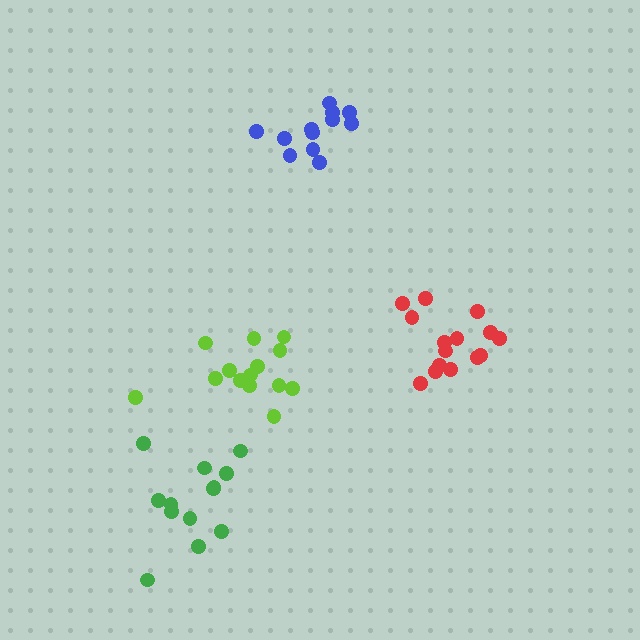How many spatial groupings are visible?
There are 4 spatial groupings.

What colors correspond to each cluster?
The clusters are colored: blue, lime, green, red.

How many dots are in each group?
Group 1: 12 dots, Group 2: 14 dots, Group 3: 13 dots, Group 4: 15 dots (54 total).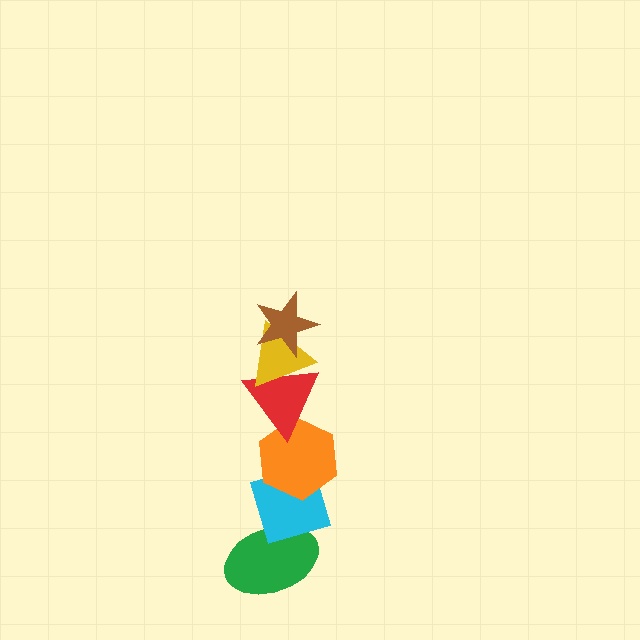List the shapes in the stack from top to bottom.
From top to bottom: the brown star, the yellow triangle, the red triangle, the orange hexagon, the cyan diamond, the green ellipse.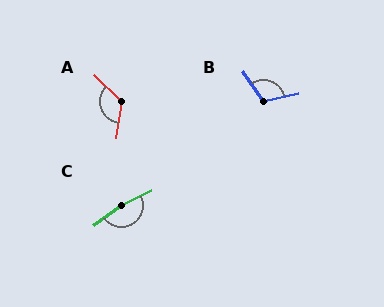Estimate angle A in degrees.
Approximately 126 degrees.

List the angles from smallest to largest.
B (110°), A (126°), C (169°).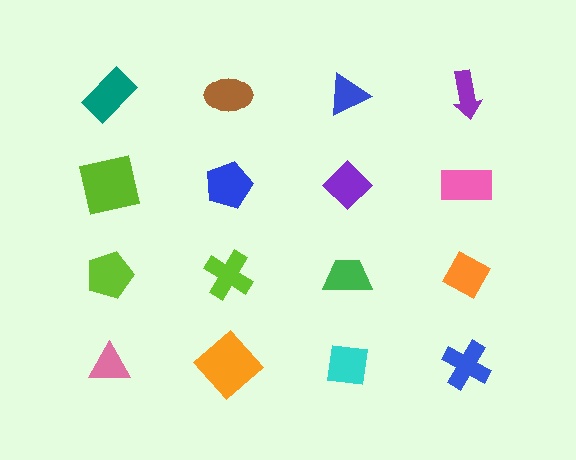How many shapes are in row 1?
4 shapes.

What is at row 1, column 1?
A teal rectangle.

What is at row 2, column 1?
A lime square.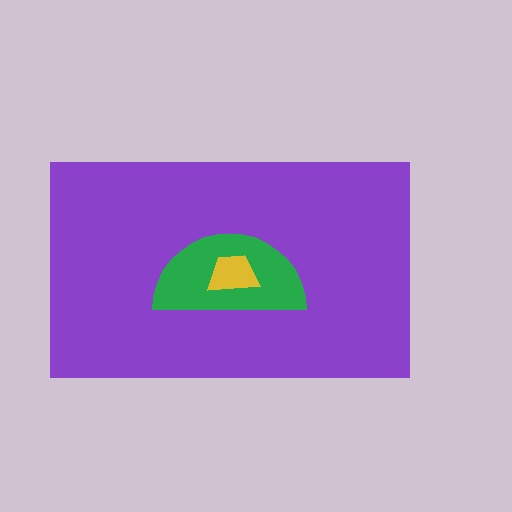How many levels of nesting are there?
3.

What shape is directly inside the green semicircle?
The yellow trapezoid.